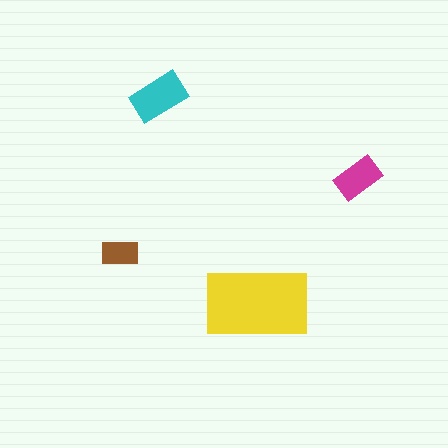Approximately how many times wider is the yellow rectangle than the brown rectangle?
About 3 times wider.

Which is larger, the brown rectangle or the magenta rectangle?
The magenta one.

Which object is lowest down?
The yellow rectangle is bottommost.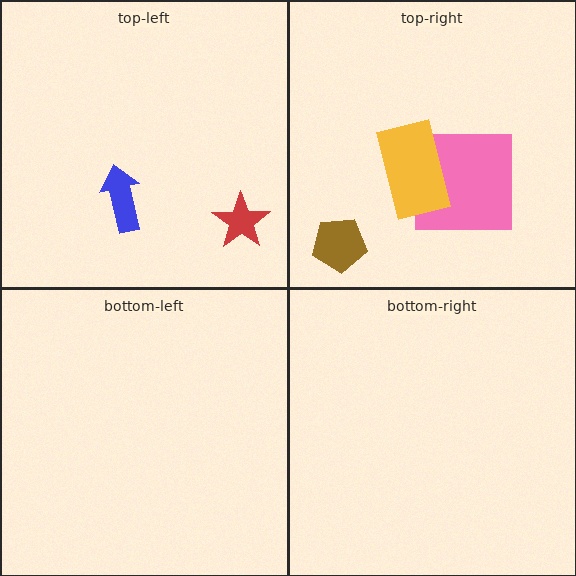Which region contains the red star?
The top-left region.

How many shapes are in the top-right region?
3.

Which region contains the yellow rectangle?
The top-right region.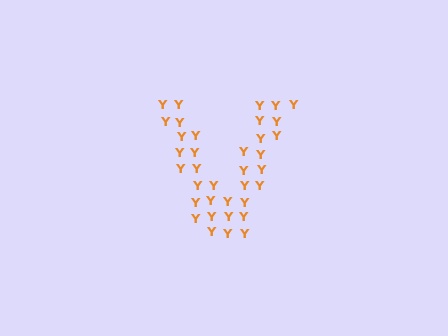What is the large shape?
The large shape is the letter V.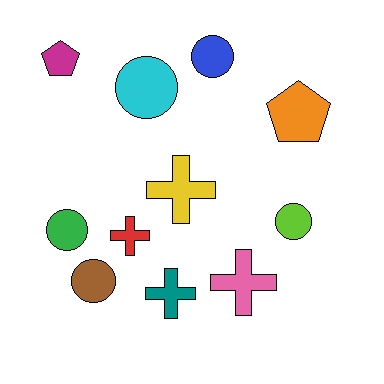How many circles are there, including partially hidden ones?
There are 5 circles.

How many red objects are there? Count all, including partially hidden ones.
There is 1 red object.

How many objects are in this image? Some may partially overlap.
There are 11 objects.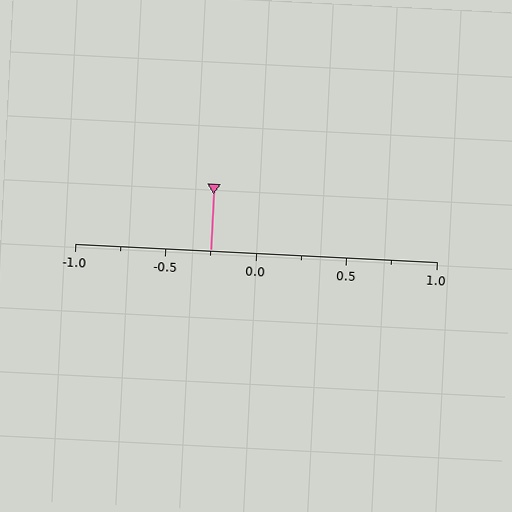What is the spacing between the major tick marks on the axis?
The major ticks are spaced 0.5 apart.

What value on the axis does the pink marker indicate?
The marker indicates approximately -0.25.